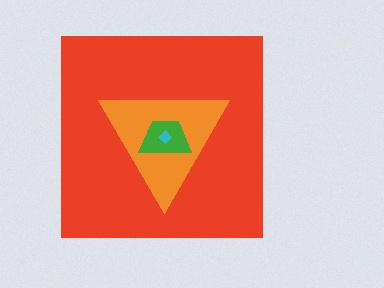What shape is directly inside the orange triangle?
The green trapezoid.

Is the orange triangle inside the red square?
Yes.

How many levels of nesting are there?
4.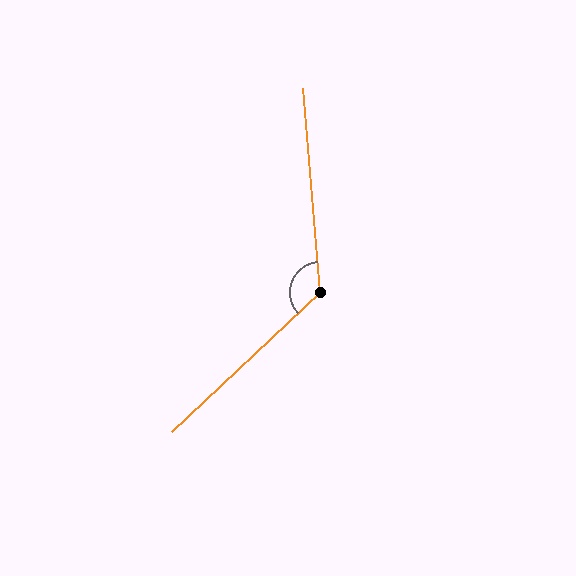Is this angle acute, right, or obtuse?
It is obtuse.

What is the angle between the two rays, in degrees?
Approximately 129 degrees.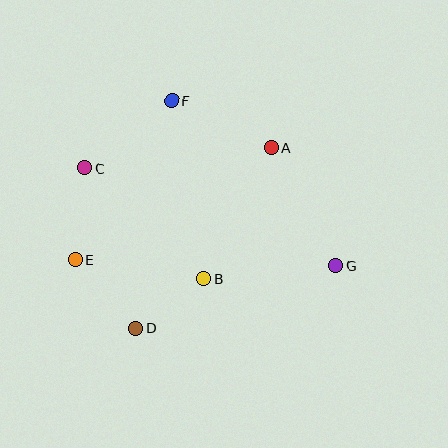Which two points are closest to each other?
Points B and D are closest to each other.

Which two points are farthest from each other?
Points C and G are farthest from each other.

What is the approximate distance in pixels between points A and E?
The distance between A and E is approximately 226 pixels.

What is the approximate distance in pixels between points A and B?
The distance between A and B is approximately 147 pixels.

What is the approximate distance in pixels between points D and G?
The distance between D and G is approximately 210 pixels.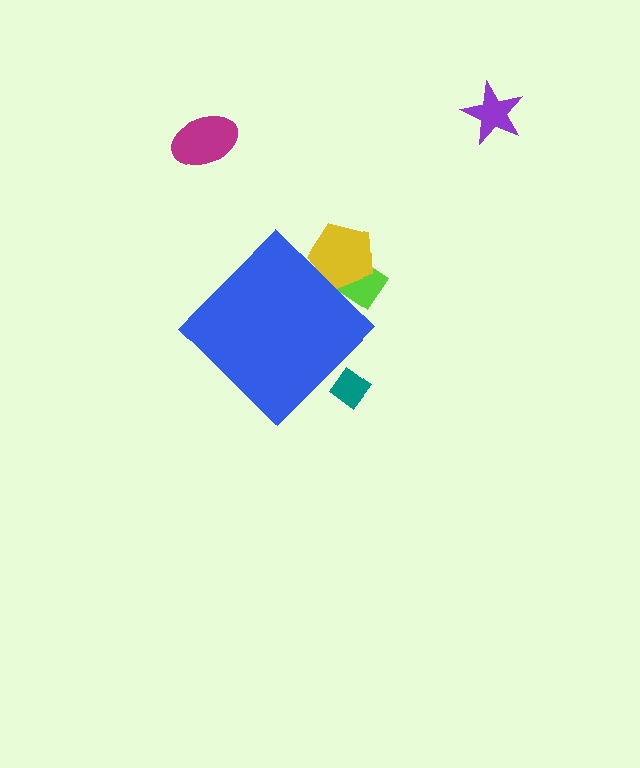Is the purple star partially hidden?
No, the purple star is fully visible.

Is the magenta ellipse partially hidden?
No, the magenta ellipse is fully visible.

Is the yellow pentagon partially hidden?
Yes, the yellow pentagon is partially hidden behind the blue diamond.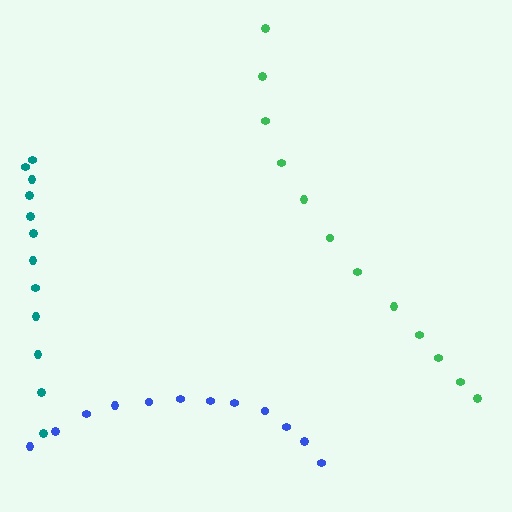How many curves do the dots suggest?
There are 3 distinct paths.